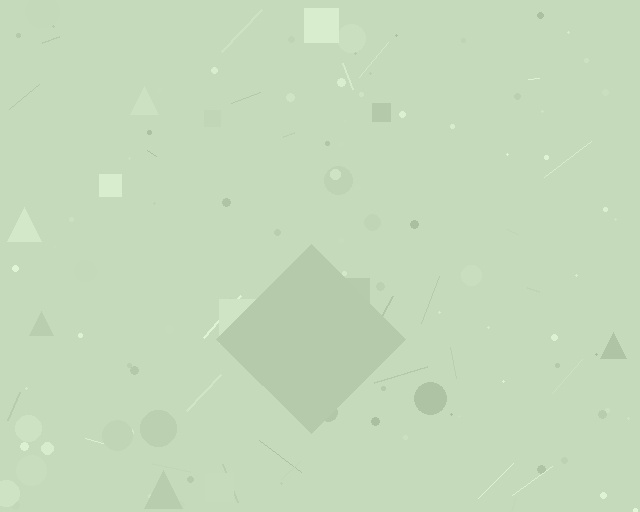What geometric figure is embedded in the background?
A diamond is embedded in the background.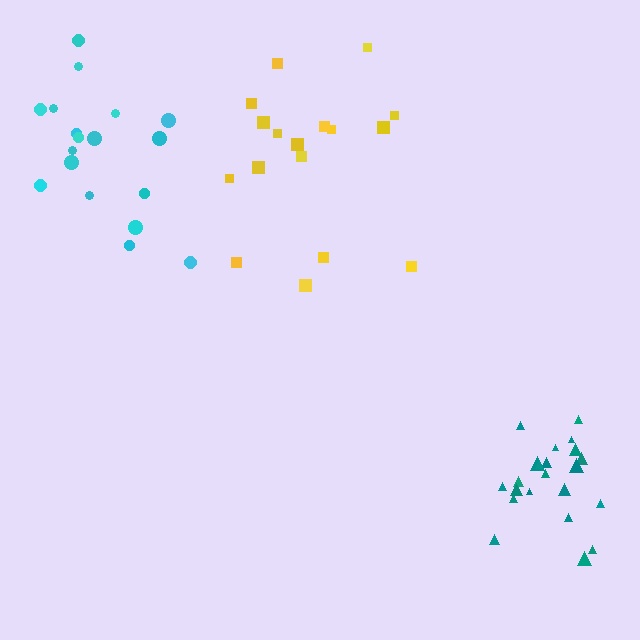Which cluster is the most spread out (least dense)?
Yellow.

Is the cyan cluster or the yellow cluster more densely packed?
Cyan.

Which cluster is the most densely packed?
Teal.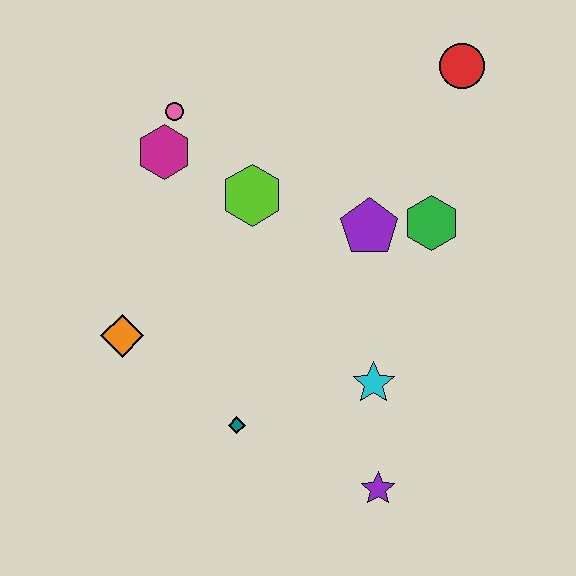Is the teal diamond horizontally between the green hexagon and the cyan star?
No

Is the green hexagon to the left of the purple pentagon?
No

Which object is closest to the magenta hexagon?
The pink circle is closest to the magenta hexagon.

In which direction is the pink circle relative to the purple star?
The pink circle is above the purple star.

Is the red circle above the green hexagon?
Yes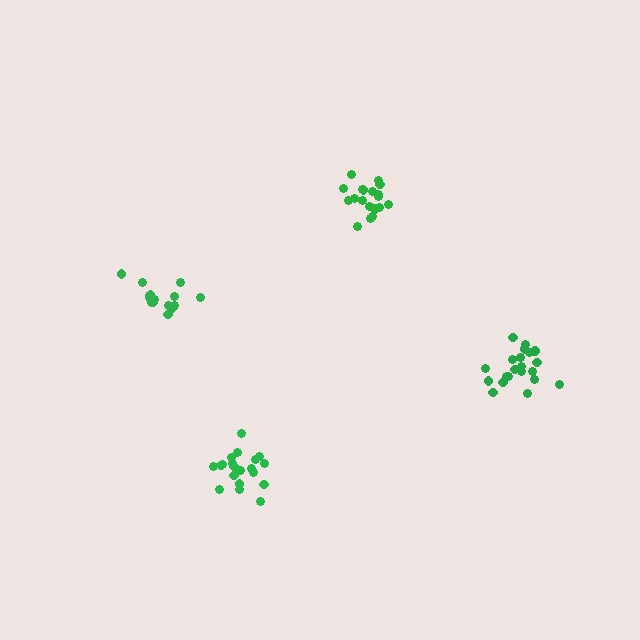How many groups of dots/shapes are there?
There are 4 groups.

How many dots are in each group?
Group 1: 20 dots, Group 2: 15 dots, Group 3: 21 dots, Group 4: 19 dots (75 total).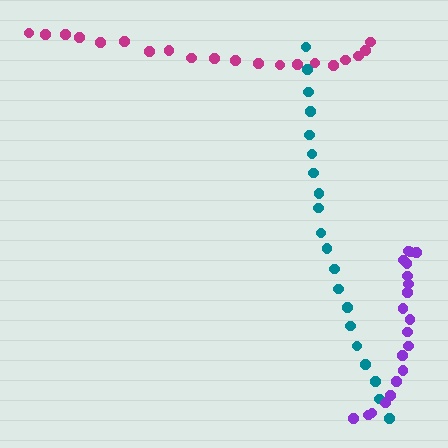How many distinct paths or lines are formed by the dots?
There are 3 distinct paths.